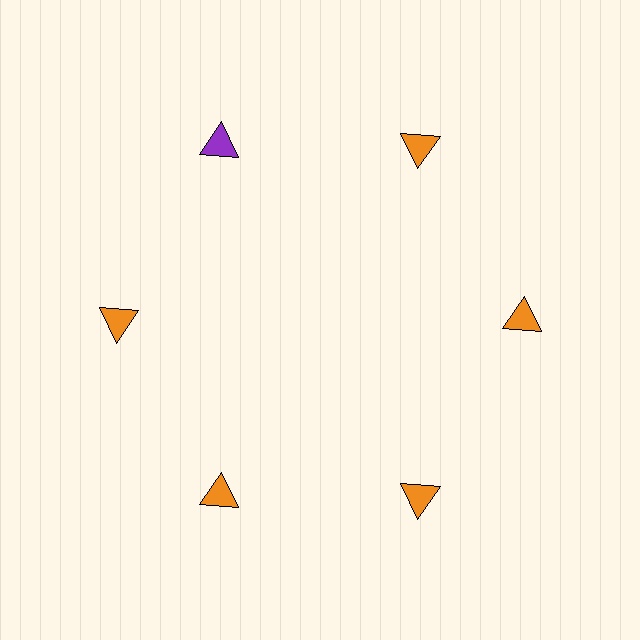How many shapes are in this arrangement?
There are 6 shapes arranged in a ring pattern.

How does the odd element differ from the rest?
It has a different color: purple instead of orange.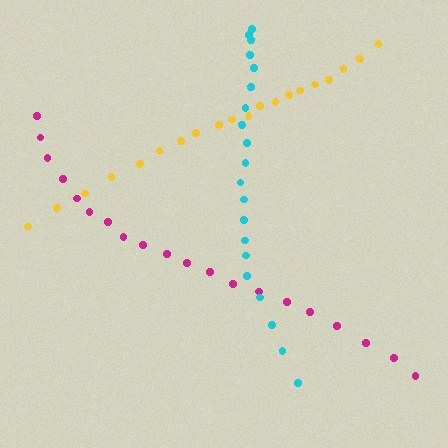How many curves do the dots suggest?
There are 3 distinct paths.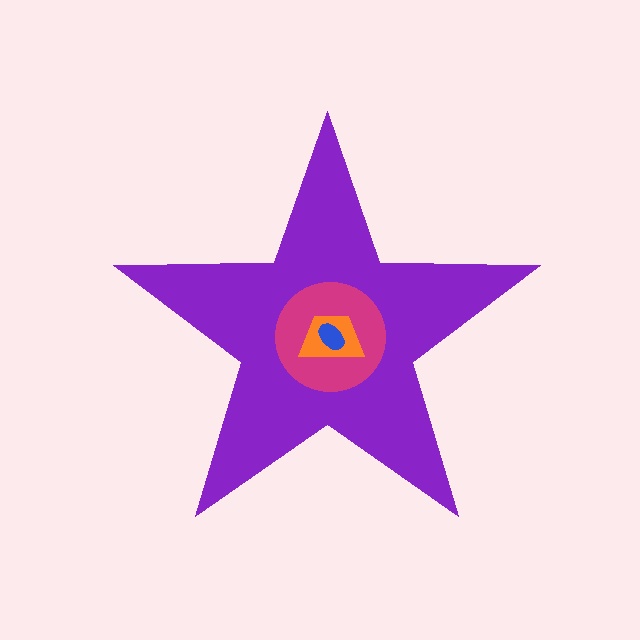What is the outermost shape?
The purple star.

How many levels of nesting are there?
4.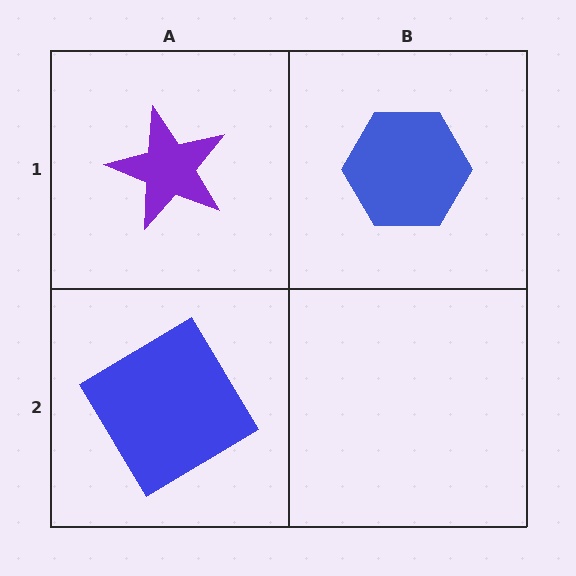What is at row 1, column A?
A purple star.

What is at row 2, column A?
A blue diamond.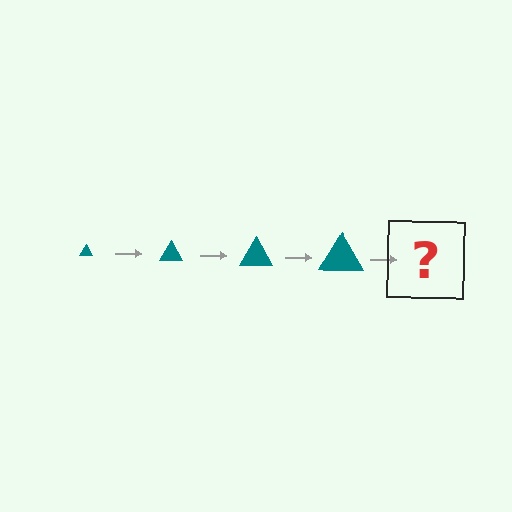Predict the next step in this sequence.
The next step is a teal triangle, larger than the previous one.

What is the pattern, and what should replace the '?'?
The pattern is that the triangle gets progressively larger each step. The '?' should be a teal triangle, larger than the previous one.